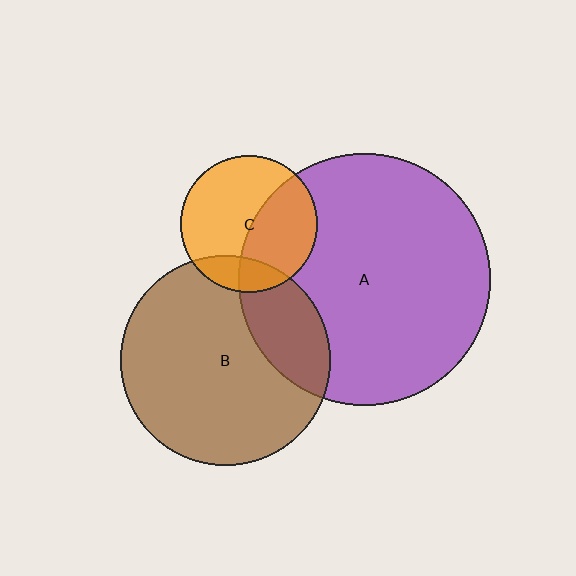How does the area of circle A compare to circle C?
Approximately 3.4 times.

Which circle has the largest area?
Circle A (purple).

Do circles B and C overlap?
Yes.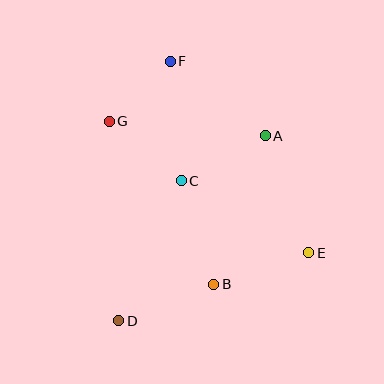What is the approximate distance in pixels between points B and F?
The distance between B and F is approximately 227 pixels.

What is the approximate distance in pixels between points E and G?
The distance between E and G is approximately 239 pixels.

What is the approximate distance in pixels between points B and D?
The distance between B and D is approximately 102 pixels.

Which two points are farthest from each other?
Points D and F are farthest from each other.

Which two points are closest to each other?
Points F and G are closest to each other.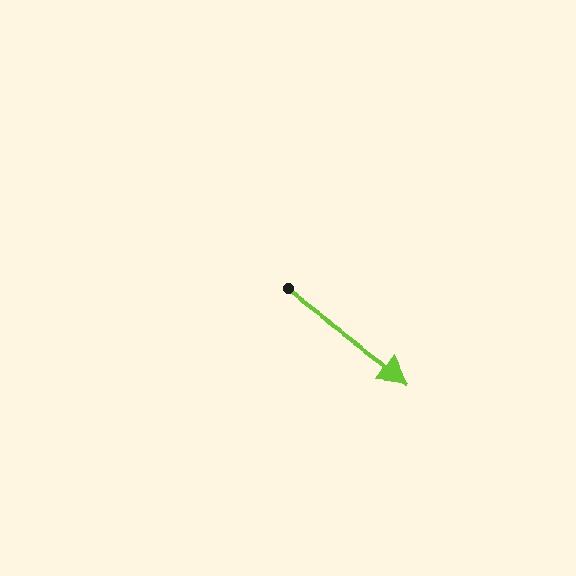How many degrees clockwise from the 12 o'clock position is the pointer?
Approximately 126 degrees.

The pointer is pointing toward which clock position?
Roughly 4 o'clock.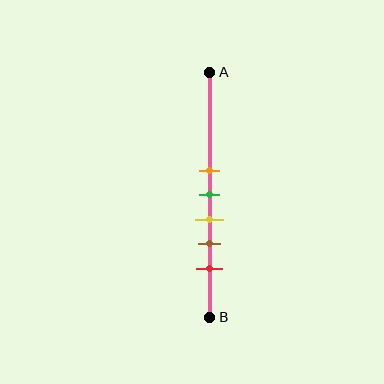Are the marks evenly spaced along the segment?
Yes, the marks are approximately evenly spaced.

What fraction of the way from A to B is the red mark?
The red mark is approximately 80% (0.8) of the way from A to B.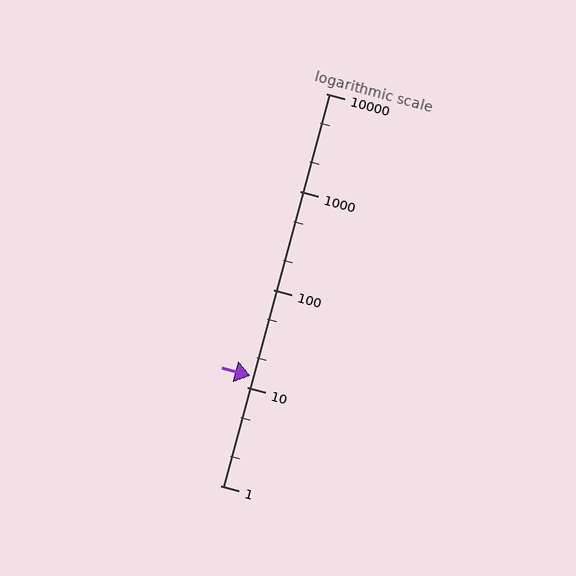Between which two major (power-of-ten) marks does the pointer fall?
The pointer is between 10 and 100.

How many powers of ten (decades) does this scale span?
The scale spans 4 decades, from 1 to 10000.